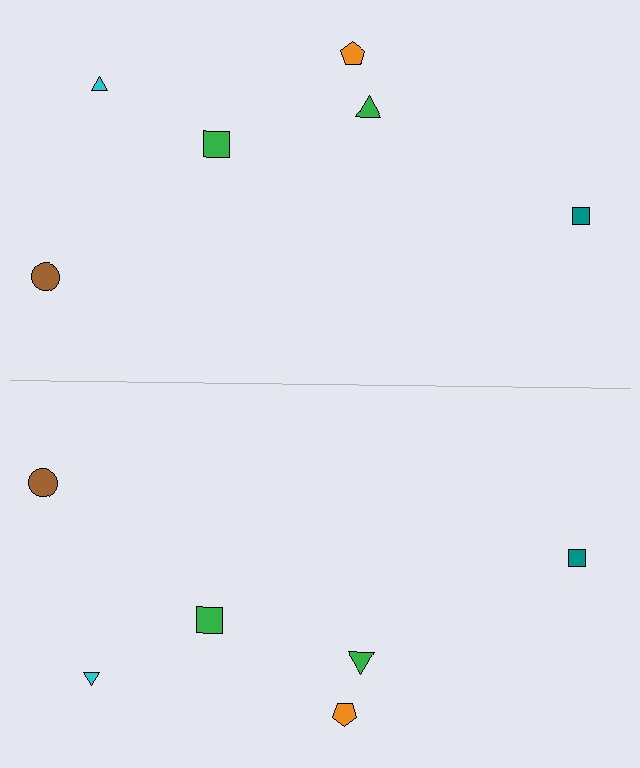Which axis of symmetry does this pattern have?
The pattern has a horizontal axis of symmetry running through the center of the image.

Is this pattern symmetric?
Yes, this pattern has bilateral (reflection) symmetry.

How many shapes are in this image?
There are 12 shapes in this image.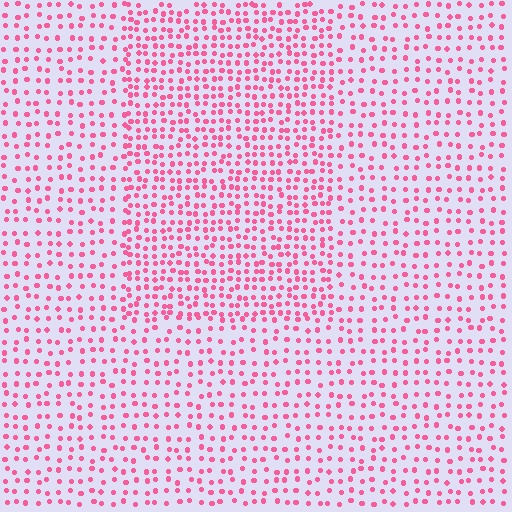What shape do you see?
I see a rectangle.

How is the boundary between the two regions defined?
The boundary is defined by a change in element density (approximately 1.7x ratio). All elements are the same color, size, and shape.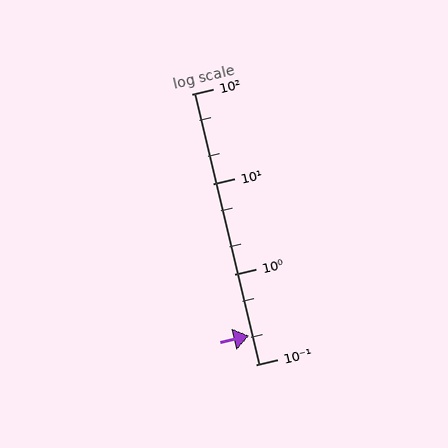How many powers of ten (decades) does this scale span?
The scale spans 3 decades, from 0.1 to 100.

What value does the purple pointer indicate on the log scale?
The pointer indicates approximately 0.21.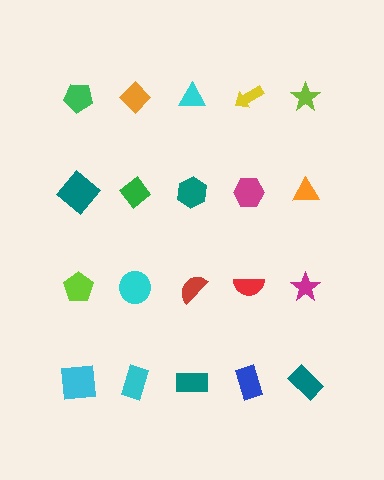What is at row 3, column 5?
A magenta star.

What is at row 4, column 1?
A cyan square.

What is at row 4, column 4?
A blue rectangle.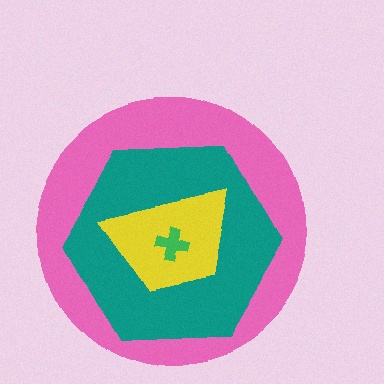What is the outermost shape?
The pink circle.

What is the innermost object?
The green cross.